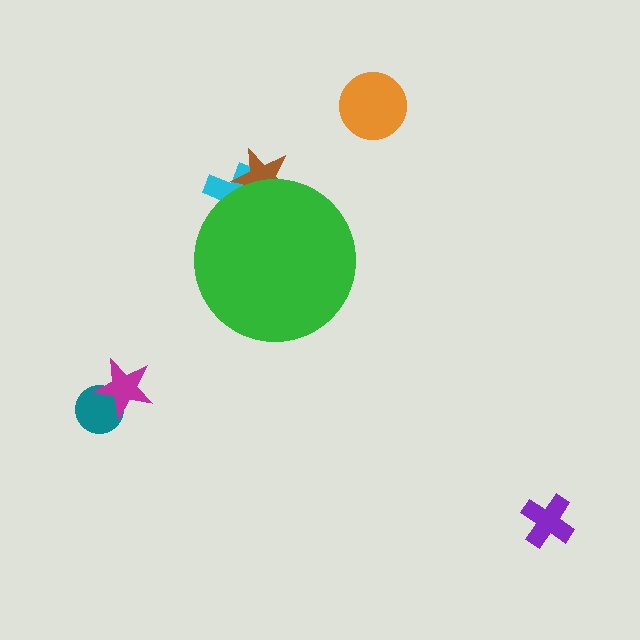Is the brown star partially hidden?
Yes, the brown star is partially hidden behind the green circle.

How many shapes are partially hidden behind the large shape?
2 shapes are partially hidden.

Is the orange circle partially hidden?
No, the orange circle is fully visible.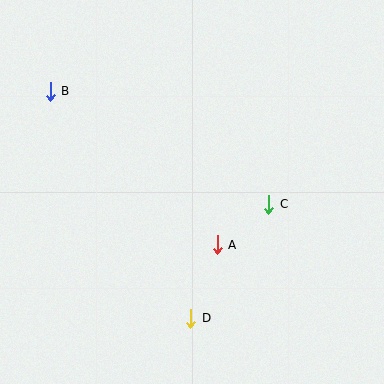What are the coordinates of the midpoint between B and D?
The midpoint between B and D is at (121, 205).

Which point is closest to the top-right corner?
Point C is closest to the top-right corner.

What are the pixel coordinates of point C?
Point C is at (269, 204).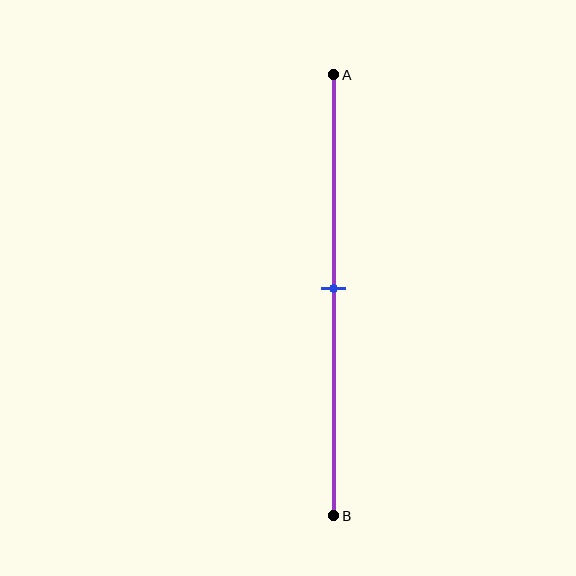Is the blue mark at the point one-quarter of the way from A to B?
No, the mark is at about 50% from A, not at the 25% one-quarter point.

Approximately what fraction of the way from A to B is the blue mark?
The blue mark is approximately 50% of the way from A to B.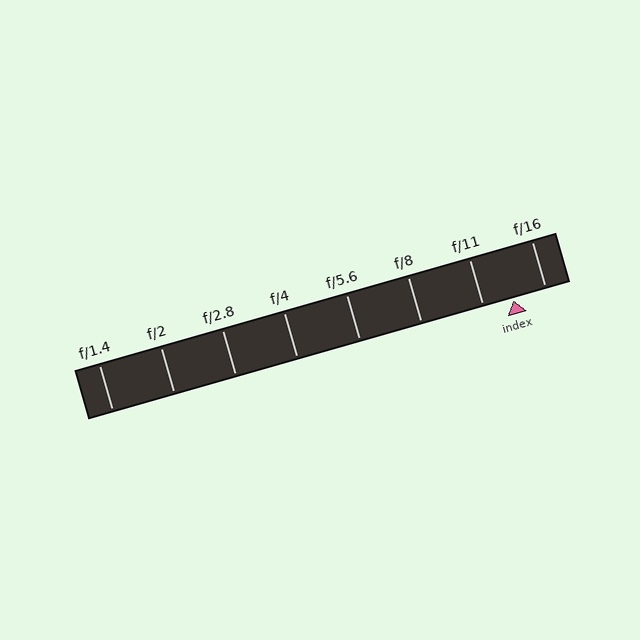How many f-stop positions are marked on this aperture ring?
There are 8 f-stop positions marked.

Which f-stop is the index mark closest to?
The index mark is closest to f/11.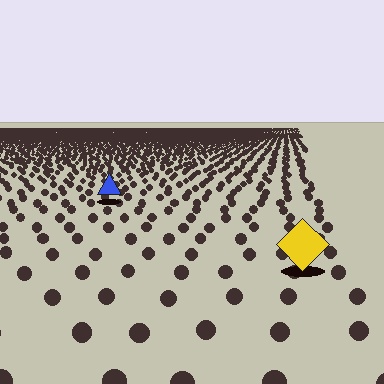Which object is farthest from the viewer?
The blue triangle is farthest from the viewer. It appears smaller and the ground texture around it is denser.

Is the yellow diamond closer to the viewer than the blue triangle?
Yes. The yellow diamond is closer — you can tell from the texture gradient: the ground texture is coarser near it.